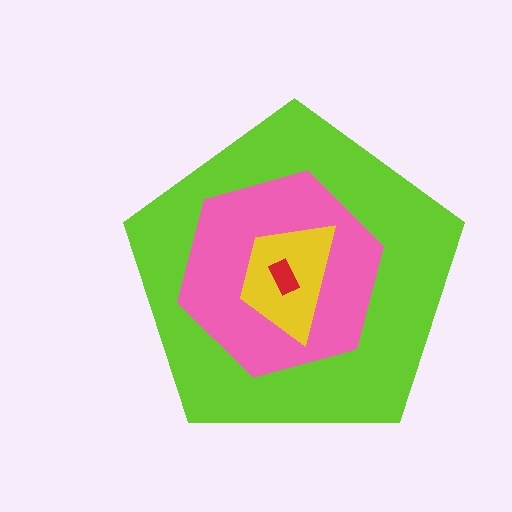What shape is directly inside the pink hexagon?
The yellow trapezoid.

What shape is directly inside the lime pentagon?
The pink hexagon.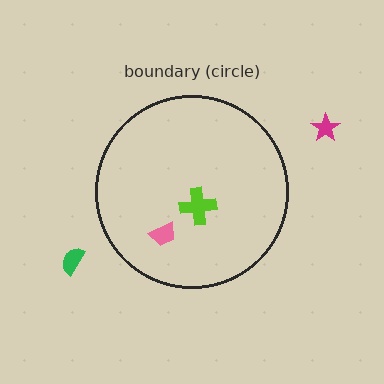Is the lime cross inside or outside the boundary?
Inside.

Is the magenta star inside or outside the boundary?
Outside.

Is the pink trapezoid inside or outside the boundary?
Inside.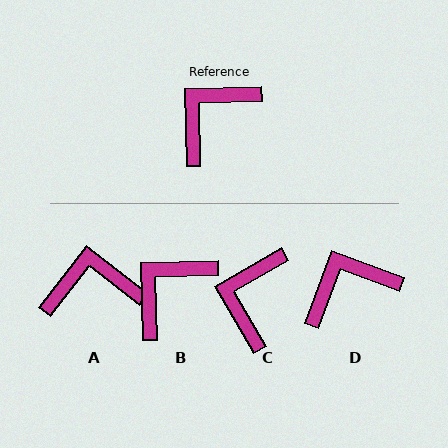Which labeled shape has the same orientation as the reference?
B.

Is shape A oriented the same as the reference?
No, it is off by about 39 degrees.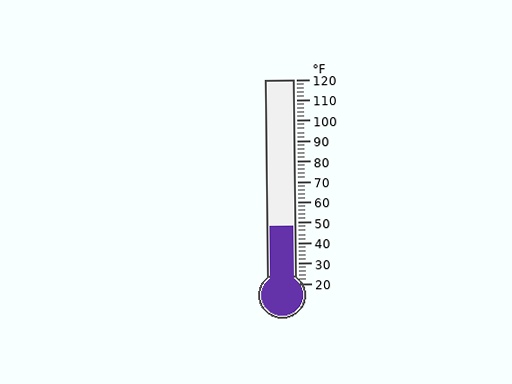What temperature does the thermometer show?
The thermometer shows approximately 48°F.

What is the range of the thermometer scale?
The thermometer scale ranges from 20°F to 120°F.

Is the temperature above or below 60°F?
The temperature is below 60°F.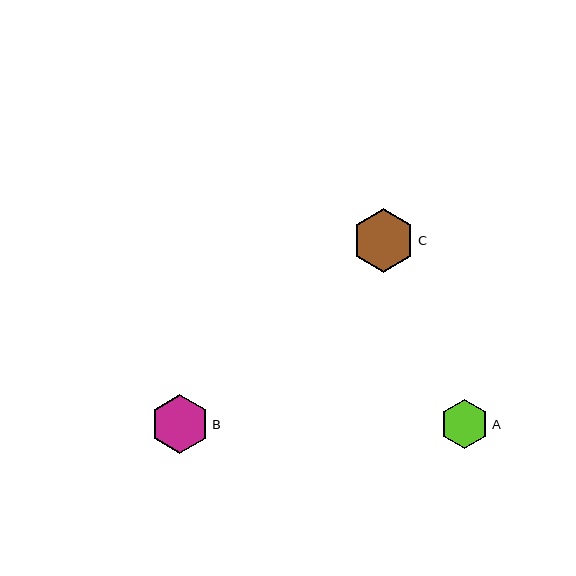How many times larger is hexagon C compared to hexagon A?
Hexagon C is approximately 1.3 times the size of hexagon A.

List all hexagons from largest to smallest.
From largest to smallest: C, B, A.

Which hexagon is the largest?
Hexagon C is the largest with a size of approximately 63 pixels.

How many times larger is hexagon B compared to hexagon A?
Hexagon B is approximately 1.2 times the size of hexagon A.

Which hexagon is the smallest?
Hexagon A is the smallest with a size of approximately 49 pixels.